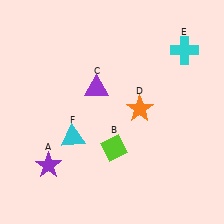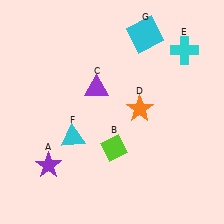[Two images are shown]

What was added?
A cyan square (G) was added in Image 2.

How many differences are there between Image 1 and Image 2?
There is 1 difference between the two images.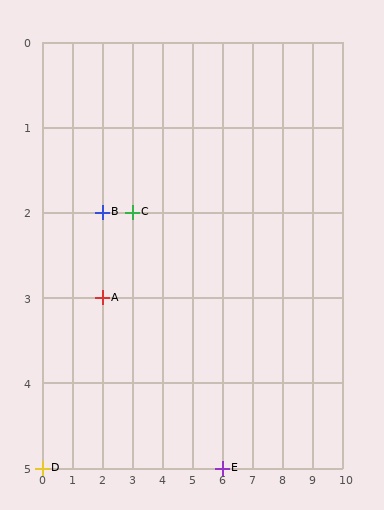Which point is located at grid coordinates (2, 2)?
Point B is at (2, 2).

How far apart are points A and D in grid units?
Points A and D are 2 columns and 2 rows apart (about 2.8 grid units diagonally).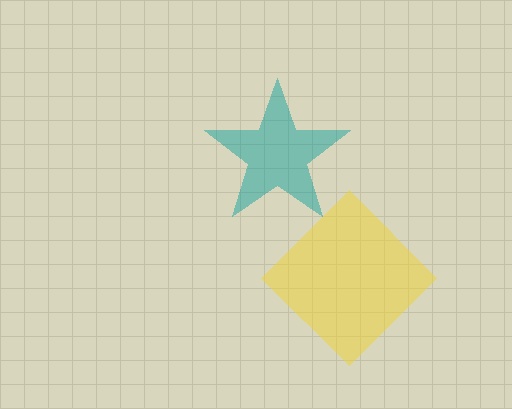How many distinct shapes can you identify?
There are 2 distinct shapes: a teal star, a yellow diamond.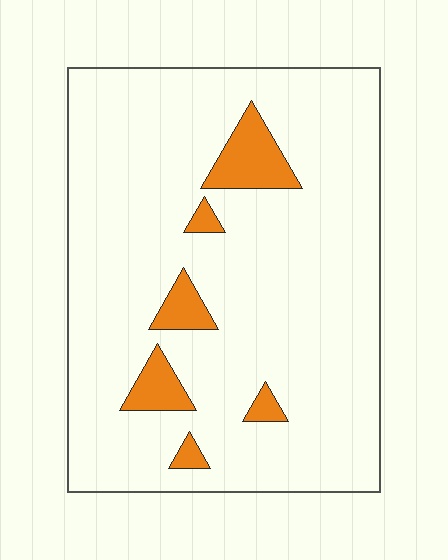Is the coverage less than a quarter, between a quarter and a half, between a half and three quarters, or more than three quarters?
Less than a quarter.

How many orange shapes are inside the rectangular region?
6.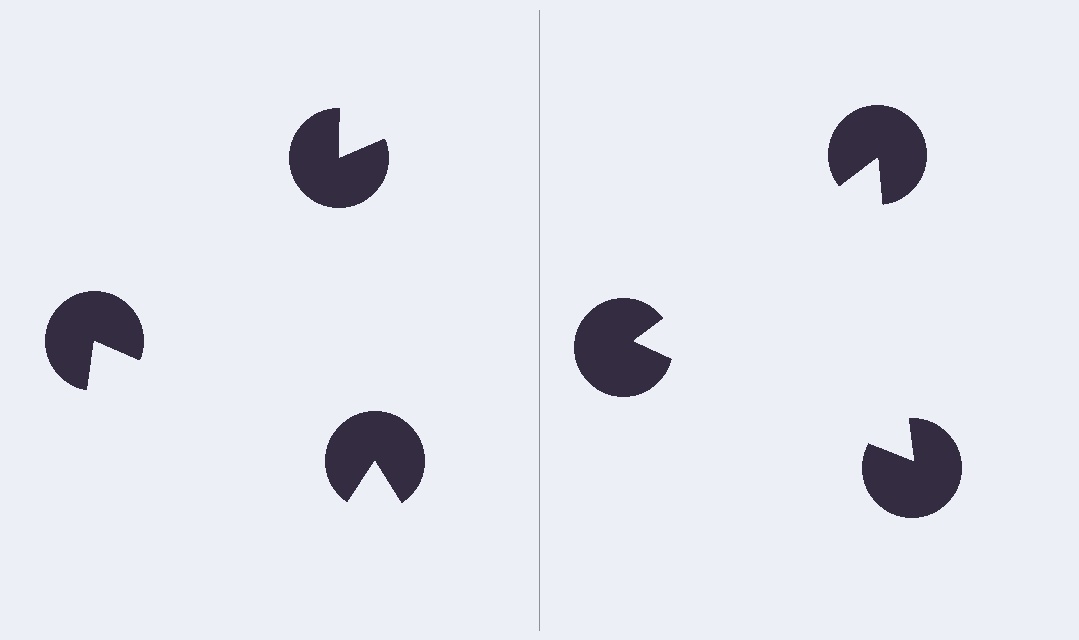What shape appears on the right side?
An illusory triangle.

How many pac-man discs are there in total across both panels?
6 — 3 on each side.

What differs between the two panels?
The pac-man discs are positioned identically on both sides; only the wedge orientations differ. On the right they align to a triangle; on the left they are misaligned.